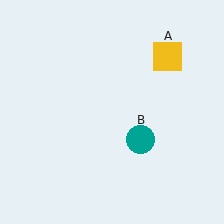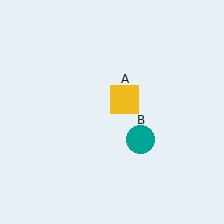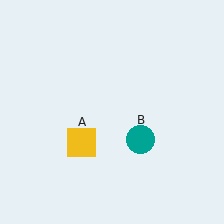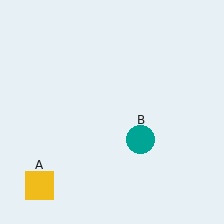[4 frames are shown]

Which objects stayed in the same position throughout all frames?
Teal circle (object B) remained stationary.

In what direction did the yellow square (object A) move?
The yellow square (object A) moved down and to the left.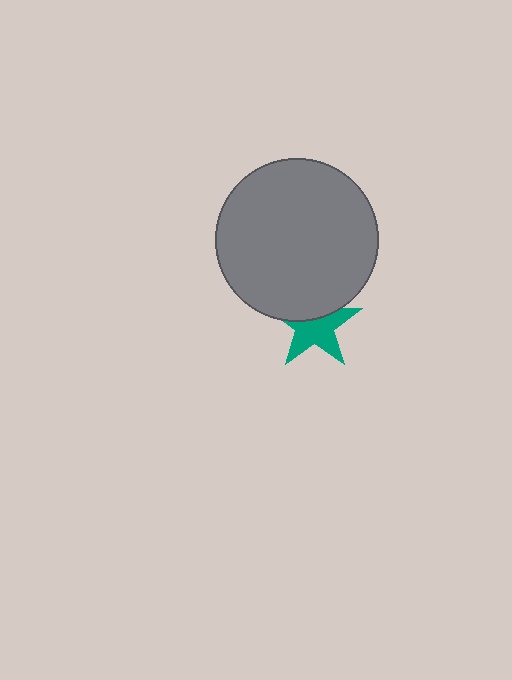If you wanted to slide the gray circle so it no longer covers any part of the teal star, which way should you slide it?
Slide it up — that is the most direct way to separate the two shapes.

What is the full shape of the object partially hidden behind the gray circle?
The partially hidden object is a teal star.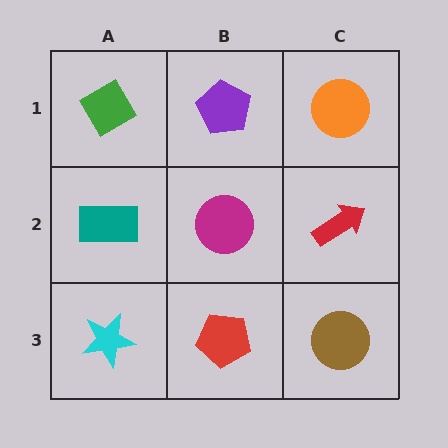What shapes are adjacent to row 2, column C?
An orange circle (row 1, column C), a brown circle (row 3, column C), a magenta circle (row 2, column B).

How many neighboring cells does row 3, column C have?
2.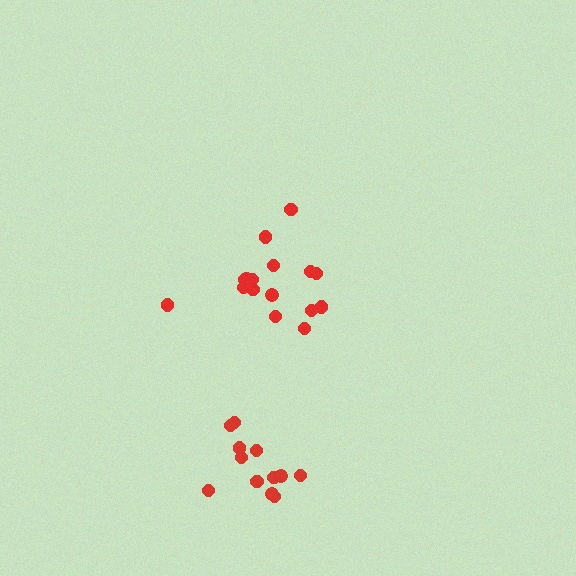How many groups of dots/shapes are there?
There are 2 groups.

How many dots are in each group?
Group 1: 16 dots, Group 2: 12 dots (28 total).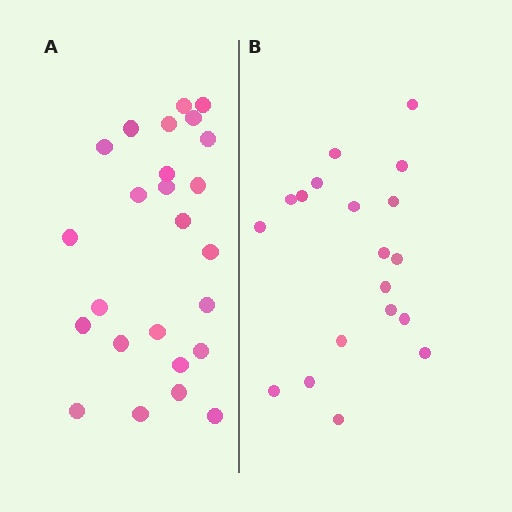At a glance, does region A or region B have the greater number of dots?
Region A (the left region) has more dots.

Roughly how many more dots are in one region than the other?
Region A has about 6 more dots than region B.